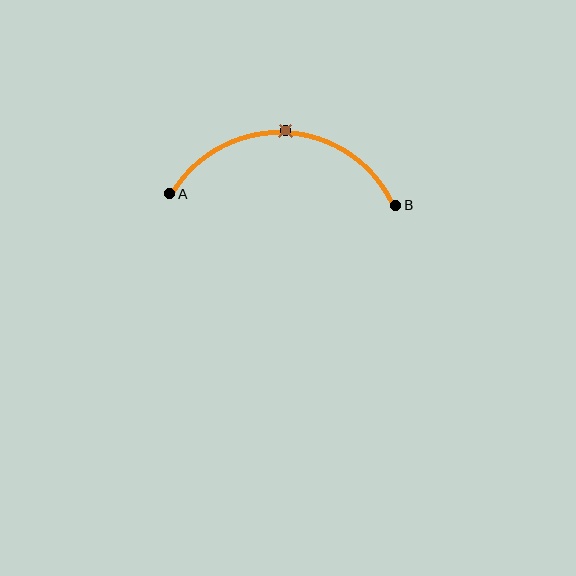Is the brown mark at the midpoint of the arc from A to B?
Yes. The brown mark lies on the arc at equal arc-length from both A and B — it is the arc midpoint.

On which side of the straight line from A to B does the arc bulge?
The arc bulges above the straight line connecting A and B.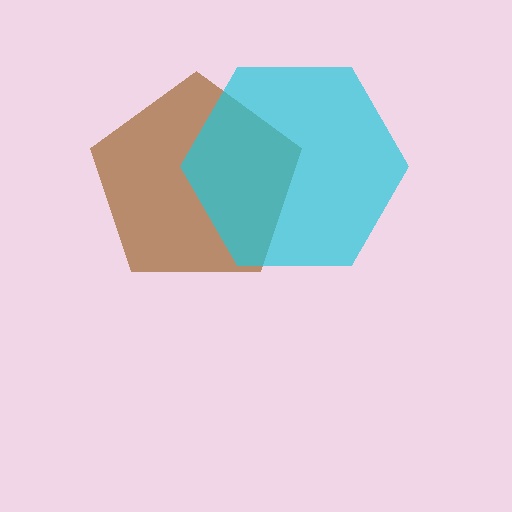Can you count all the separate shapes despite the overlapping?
Yes, there are 2 separate shapes.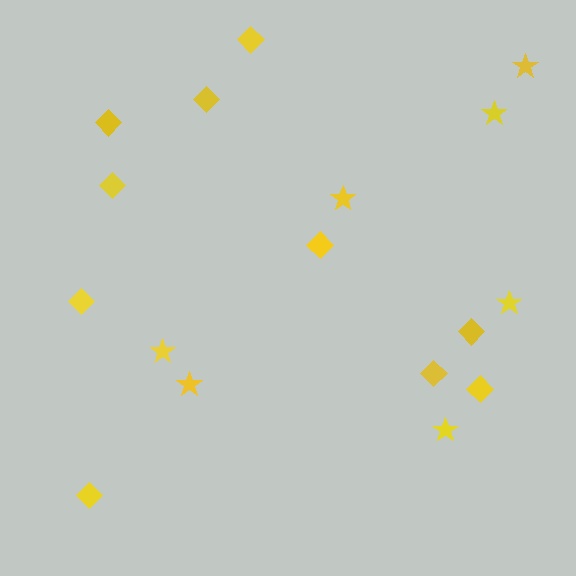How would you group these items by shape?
There are 2 groups: one group of diamonds (10) and one group of stars (7).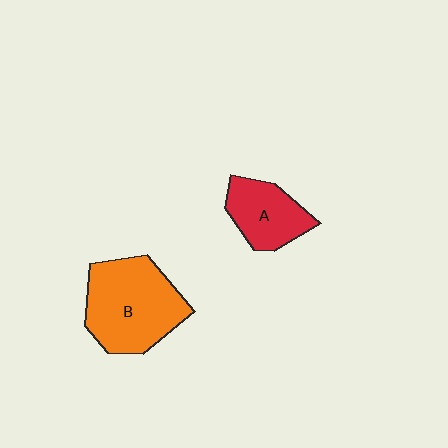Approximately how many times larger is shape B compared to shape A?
Approximately 1.7 times.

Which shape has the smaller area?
Shape A (red).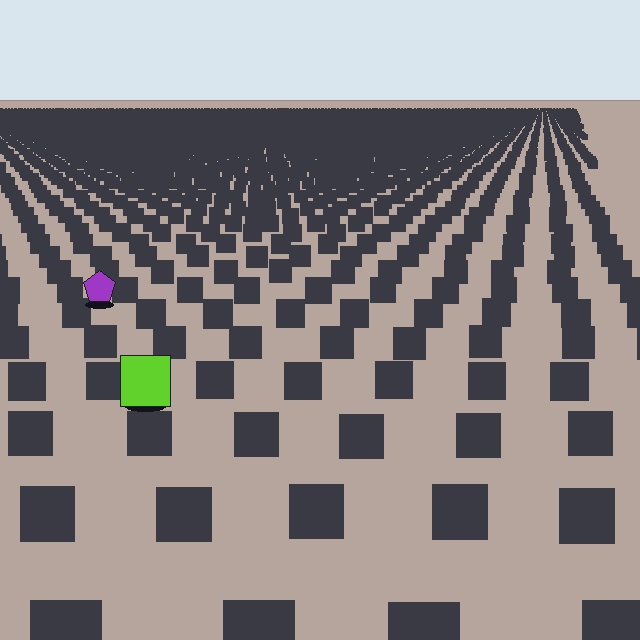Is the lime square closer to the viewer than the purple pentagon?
Yes. The lime square is closer — you can tell from the texture gradient: the ground texture is coarser near it.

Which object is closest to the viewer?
The lime square is closest. The texture marks near it are larger and more spread out.